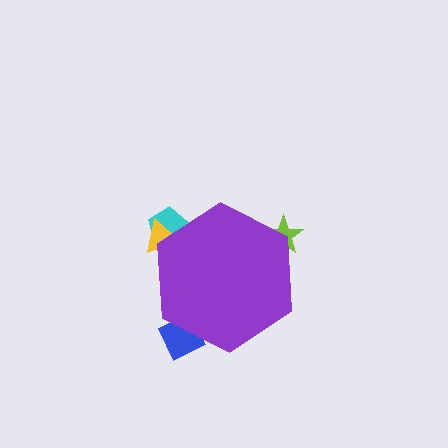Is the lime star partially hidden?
Yes, the lime star is partially hidden behind the purple hexagon.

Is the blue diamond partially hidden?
Yes, the blue diamond is partially hidden behind the purple hexagon.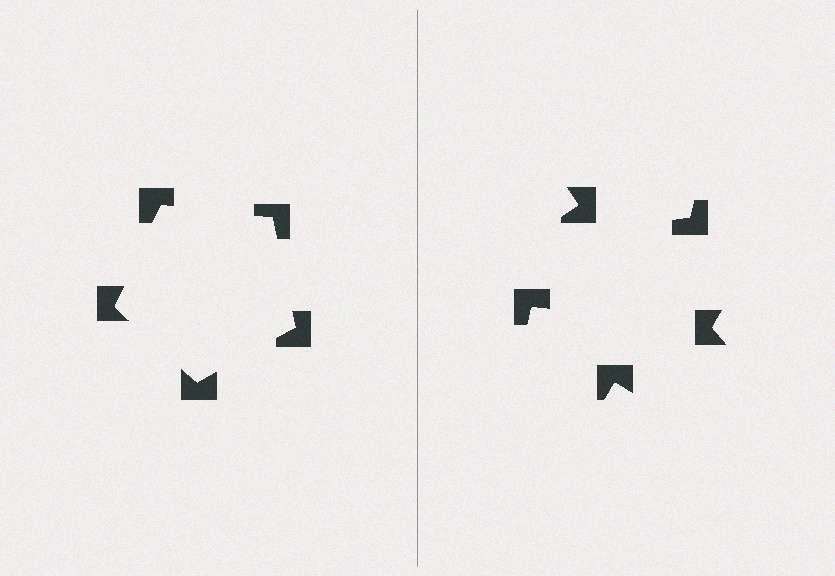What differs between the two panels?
The notched squares are positioned identically on both sides; only the wedge orientations differ. On the left they align to a pentagon; on the right they are misaligned.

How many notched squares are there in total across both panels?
10 — 5 on each side.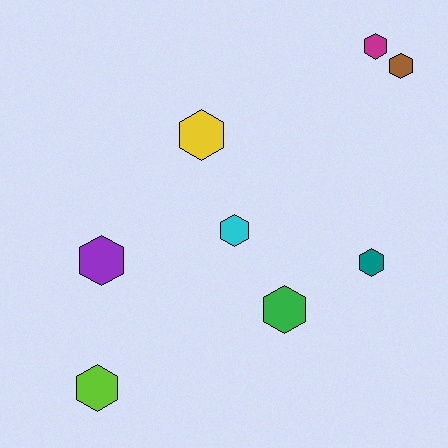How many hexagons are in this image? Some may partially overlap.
There are 8 hexagons.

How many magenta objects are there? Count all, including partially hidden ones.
There is 1 magenta object.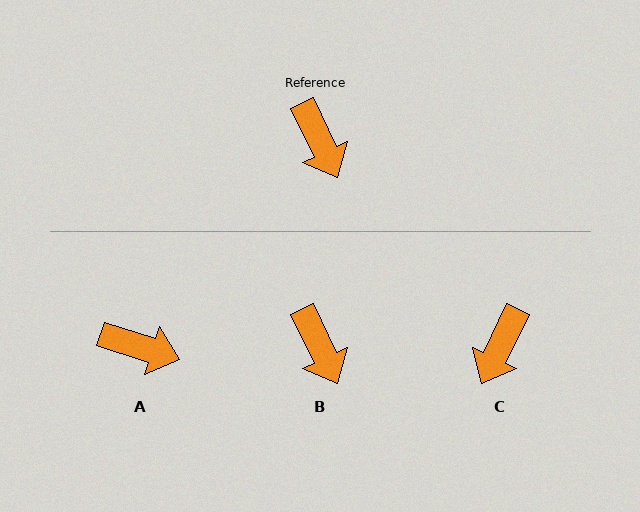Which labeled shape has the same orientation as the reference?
B.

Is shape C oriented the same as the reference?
No, it is off by about 51 degrees.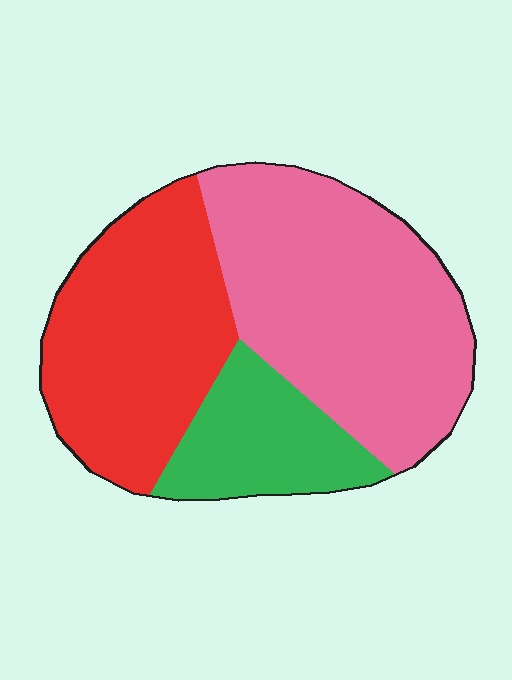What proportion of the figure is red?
Red covers 36% of the figure.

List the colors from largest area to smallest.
From largest to smallest: pink, red, green.